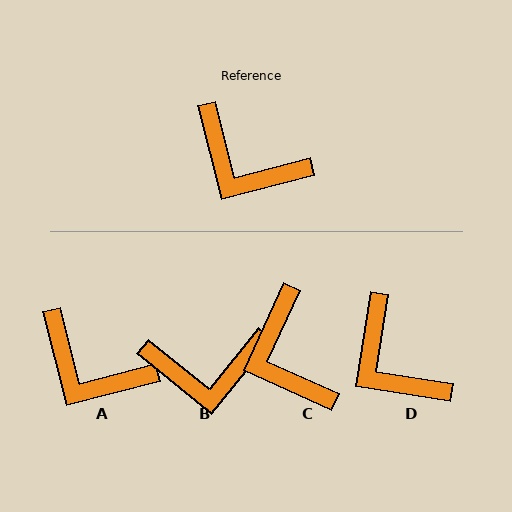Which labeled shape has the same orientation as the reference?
A.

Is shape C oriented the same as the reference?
No, it is off by about 39 degrees.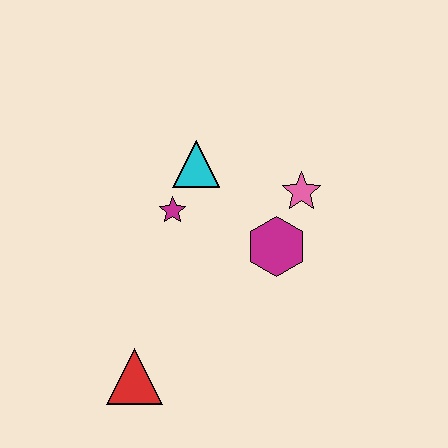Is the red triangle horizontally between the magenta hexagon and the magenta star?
No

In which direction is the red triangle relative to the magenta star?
The red triangle is below the magenta star.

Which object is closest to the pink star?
The magenta hexagon is closest to the pink star.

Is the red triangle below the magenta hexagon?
Yes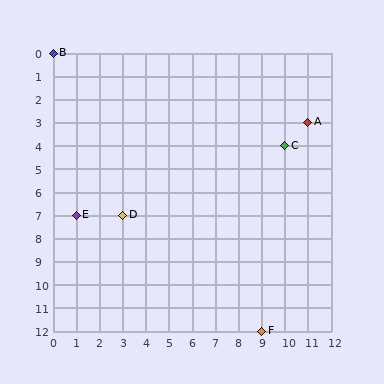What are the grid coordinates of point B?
Point B is at grid coordinates (0, 0).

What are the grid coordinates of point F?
Point F is at grid coordinates (9, 12).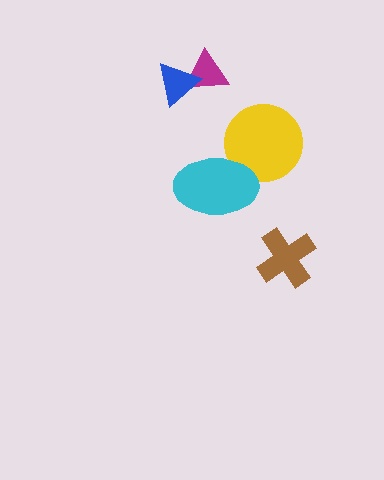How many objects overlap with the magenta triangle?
1 object overlaps with the magenta triangle.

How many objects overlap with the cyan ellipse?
1 object overlaps with the cyan ellipse.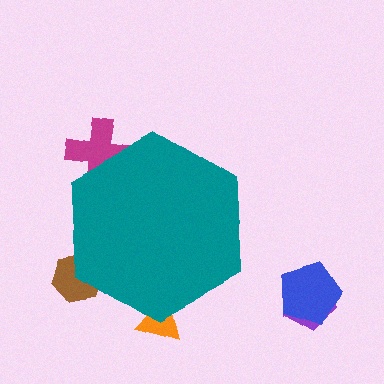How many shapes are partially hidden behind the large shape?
3 shapes are partially hidden.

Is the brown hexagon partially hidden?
Yes, the brown hexagon is partially hidden behind the teal hexagon.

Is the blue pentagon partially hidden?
No, the blue pentagon is fully visible.